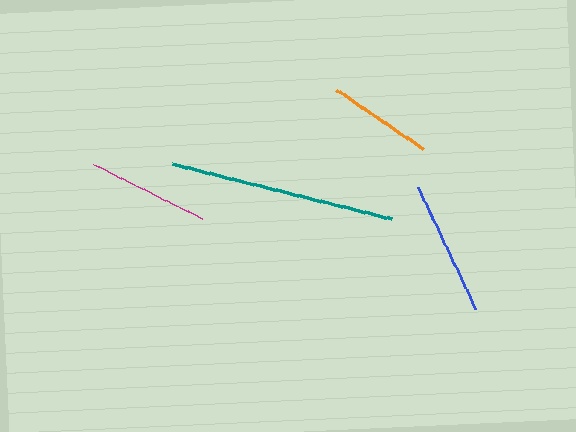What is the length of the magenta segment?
The magenta segment is approximately 122 pixels long.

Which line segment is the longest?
The teal line is the longest at approximately 226 pixels.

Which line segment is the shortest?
The orange line is the shortest at approximately 104 pixels.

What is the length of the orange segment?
The orange segment is approximately 104 pixels long.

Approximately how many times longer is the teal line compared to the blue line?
The teal line is approximately 1.7 times the length of the blue line.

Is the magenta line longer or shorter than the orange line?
The magenta line is longer than the orange line.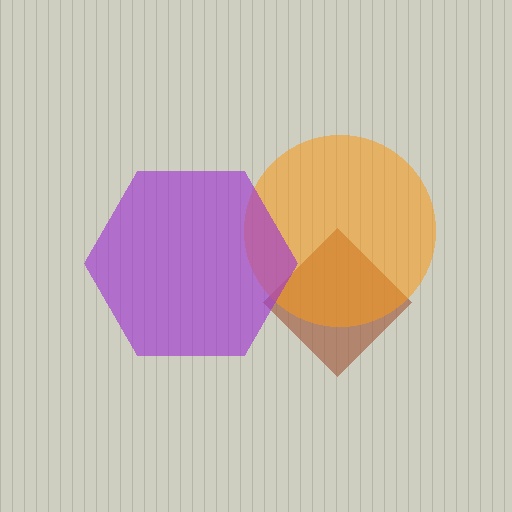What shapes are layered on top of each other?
The layered shapes are: a brown diamond, an orange circle, a purple hexagon.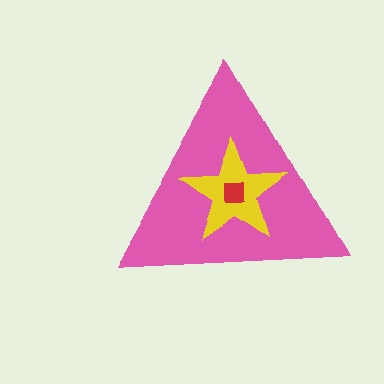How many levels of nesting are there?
3.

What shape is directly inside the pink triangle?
The yellow star.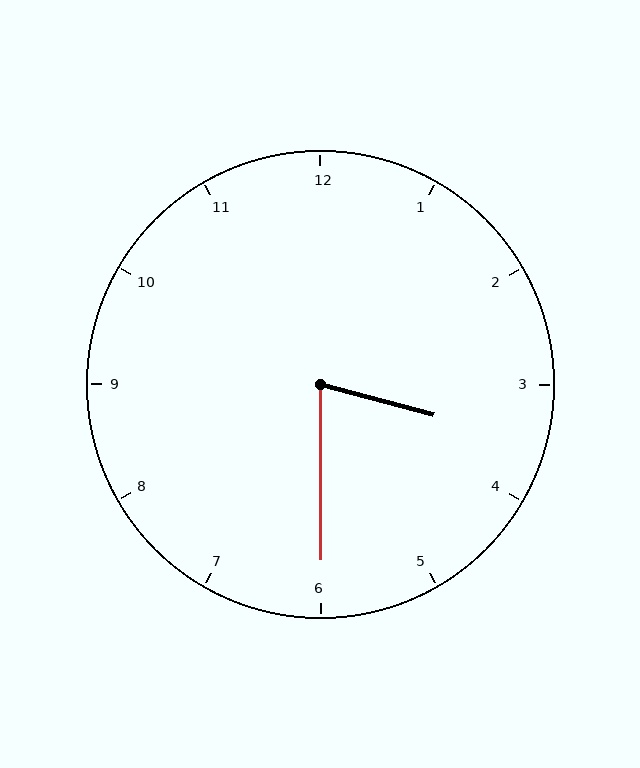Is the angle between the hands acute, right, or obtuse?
It is acute.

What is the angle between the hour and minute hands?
Approximately 75 degrees.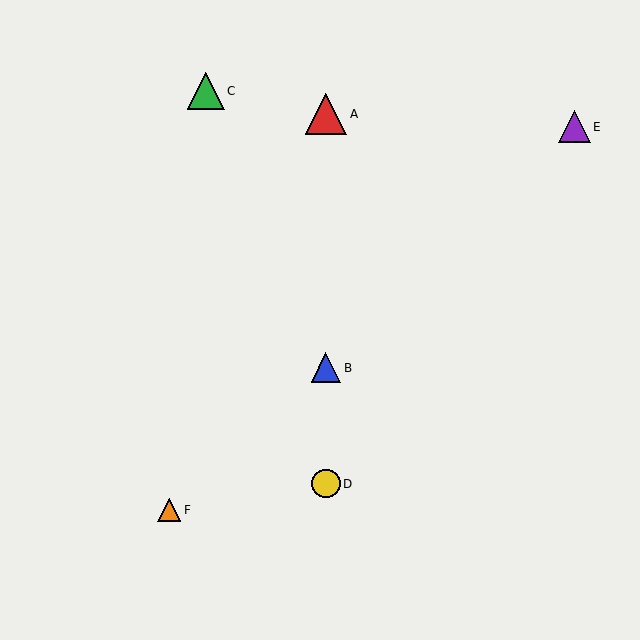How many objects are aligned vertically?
3 objects (A, B, D) are aligned vertically.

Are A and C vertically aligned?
No, A is at x≈326 and C is at x≈206.